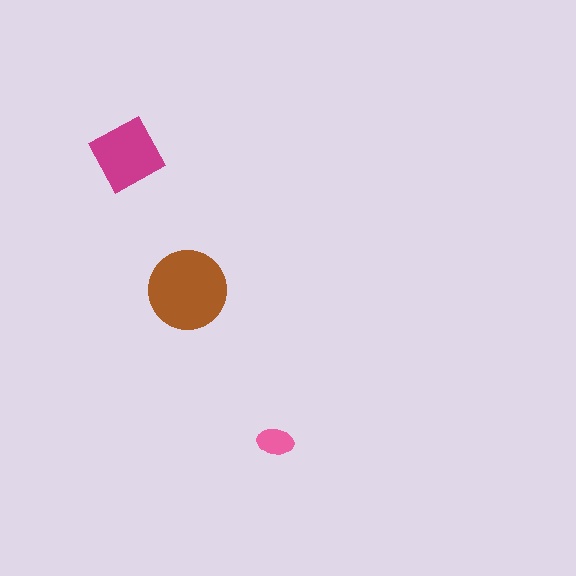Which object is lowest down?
The pink ellipse is bottommost.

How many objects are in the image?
There are 3 objects in the image.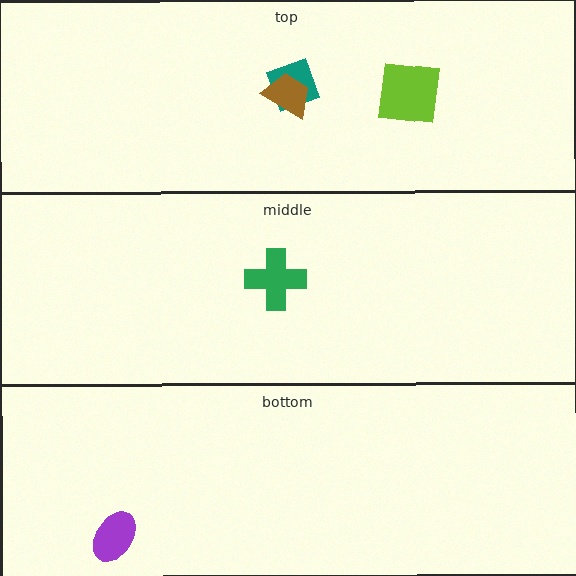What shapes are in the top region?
The lime square, the teal diamond, the brown trapezoid.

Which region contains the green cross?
The middle region.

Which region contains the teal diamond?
The top region.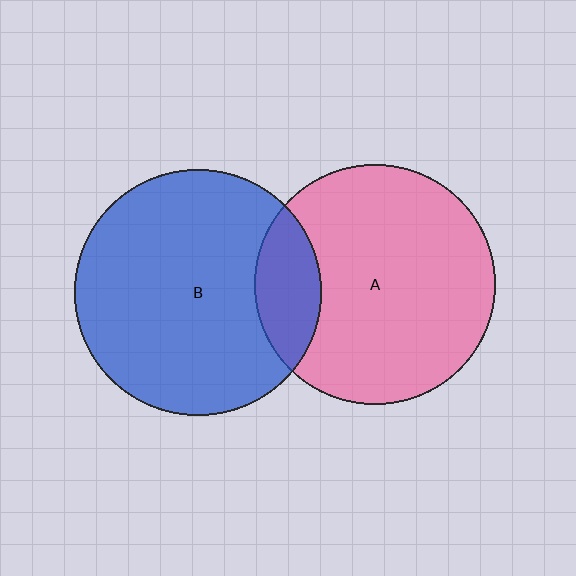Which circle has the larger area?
Circle B (blue).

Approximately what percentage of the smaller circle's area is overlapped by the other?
Approximately 15%.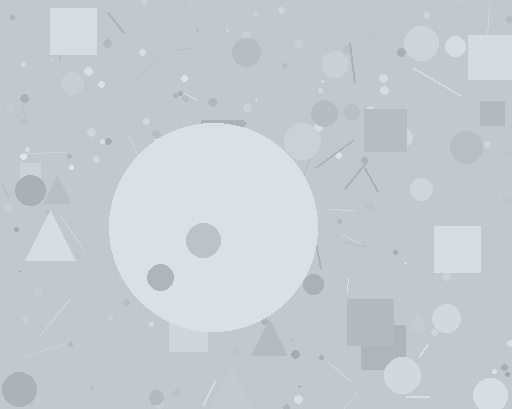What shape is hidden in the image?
A circle is hidden in the image.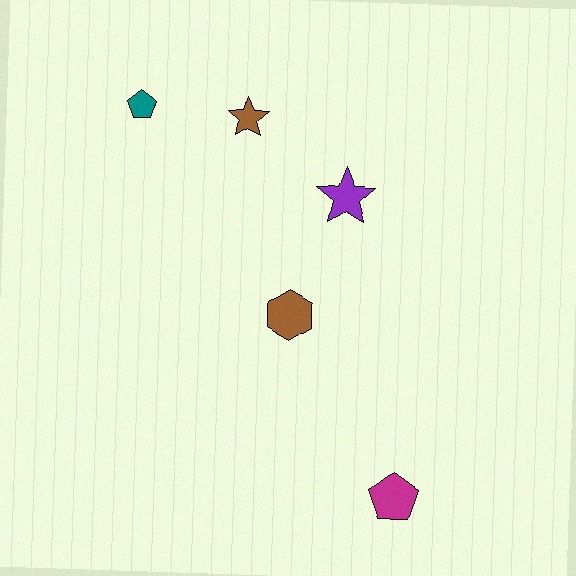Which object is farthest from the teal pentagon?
The magenta pentagon is farthest from the teal pentagon.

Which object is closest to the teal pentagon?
The brown star is closest to the teal pentagon.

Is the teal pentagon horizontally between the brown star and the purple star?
No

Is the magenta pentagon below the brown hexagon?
Yes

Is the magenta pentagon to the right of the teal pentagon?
Yes